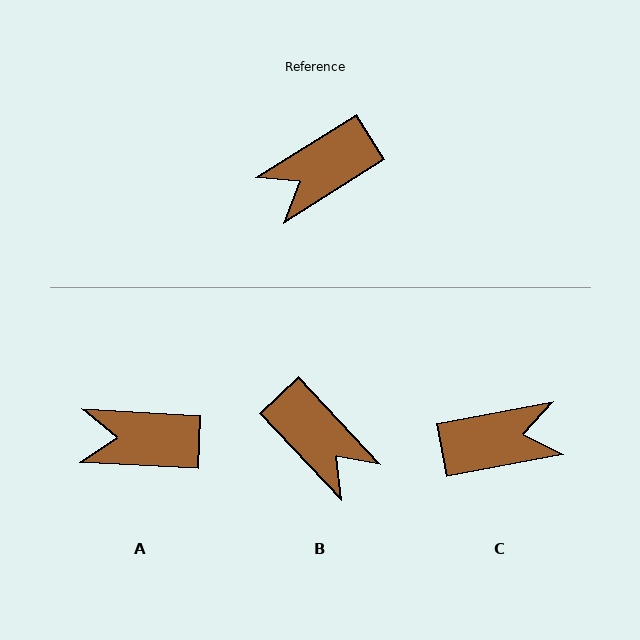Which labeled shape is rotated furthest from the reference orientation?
C, about 159 degrees away.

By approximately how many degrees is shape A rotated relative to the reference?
Approximately 35 degrees clockwise.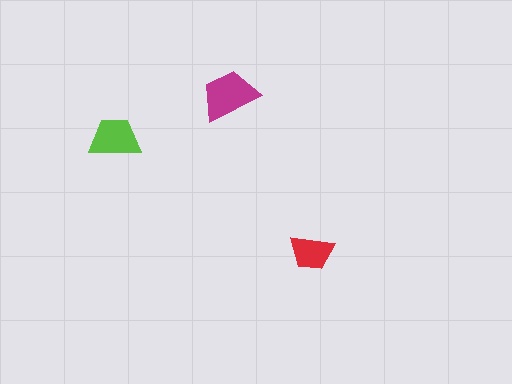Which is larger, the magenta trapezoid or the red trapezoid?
The magenta one.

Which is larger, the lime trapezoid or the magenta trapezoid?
The magenta one.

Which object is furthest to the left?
The lime trapezoid is leftmost.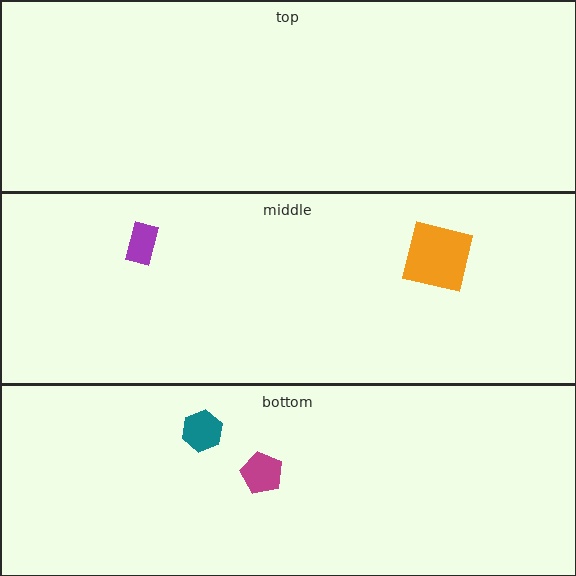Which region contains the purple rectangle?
The middle region.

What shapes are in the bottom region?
The magenta pentagon, the teal hexagon.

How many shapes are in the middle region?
2.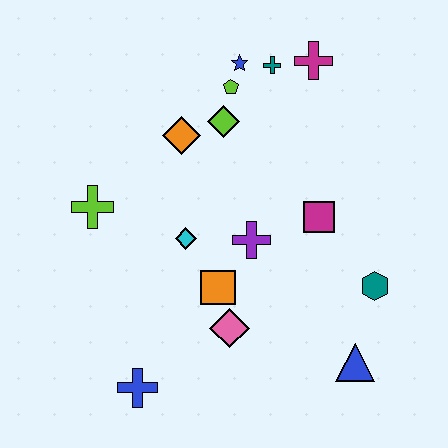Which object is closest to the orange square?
The pink diamond is closest to the orange square.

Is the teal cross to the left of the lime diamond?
No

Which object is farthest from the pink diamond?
The magenta cross is farthest from the pink diamond.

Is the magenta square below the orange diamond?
Yes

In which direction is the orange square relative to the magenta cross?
The orange square is below the magenta cross.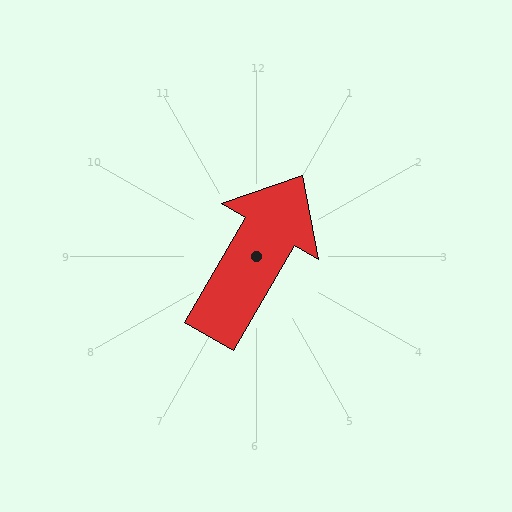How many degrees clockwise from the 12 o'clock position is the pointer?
Approximately 30 degrees.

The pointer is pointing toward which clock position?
Roughly 1 o'clock.